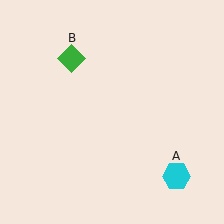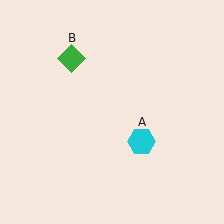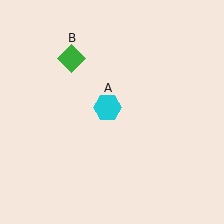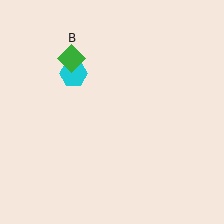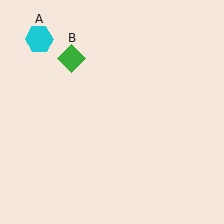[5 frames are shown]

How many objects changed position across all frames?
1 object changed position: cyan hexagon (object A).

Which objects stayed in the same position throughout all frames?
Green diamond (object B) remained stationary.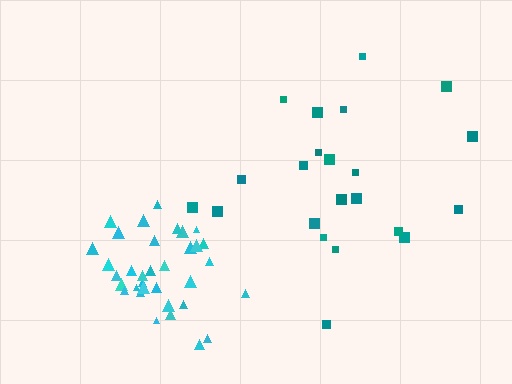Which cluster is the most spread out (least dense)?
Teal.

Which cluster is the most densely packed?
Cyan.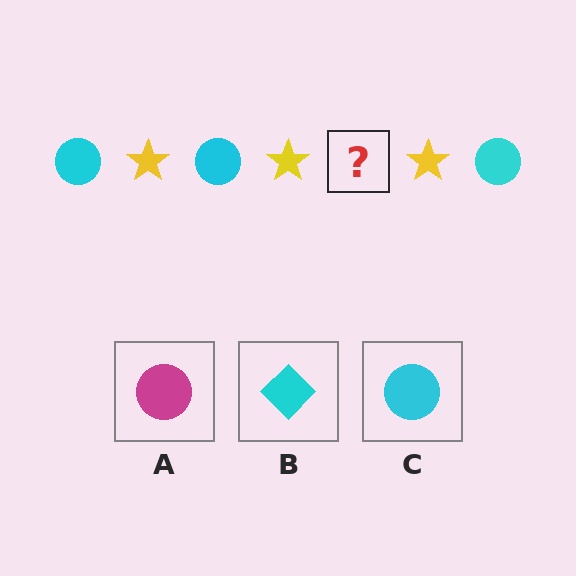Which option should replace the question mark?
Option C.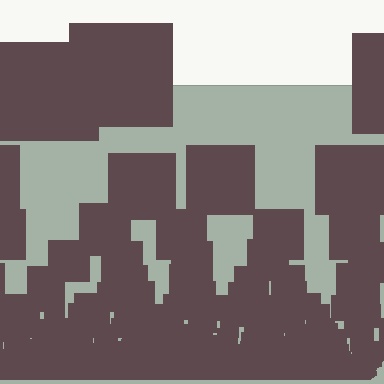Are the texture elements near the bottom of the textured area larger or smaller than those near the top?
Smaller. The gradient is inverted — elements near the bottom are smaller and denser.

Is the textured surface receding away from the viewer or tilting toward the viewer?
The surface appears to tilt toward the viewer. Texture elements get larger and sparser toward the top.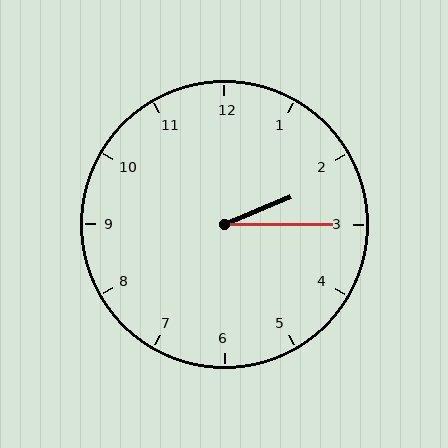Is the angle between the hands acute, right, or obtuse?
It is acute.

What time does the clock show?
2:15.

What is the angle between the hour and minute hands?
Approximately 22 degrees.